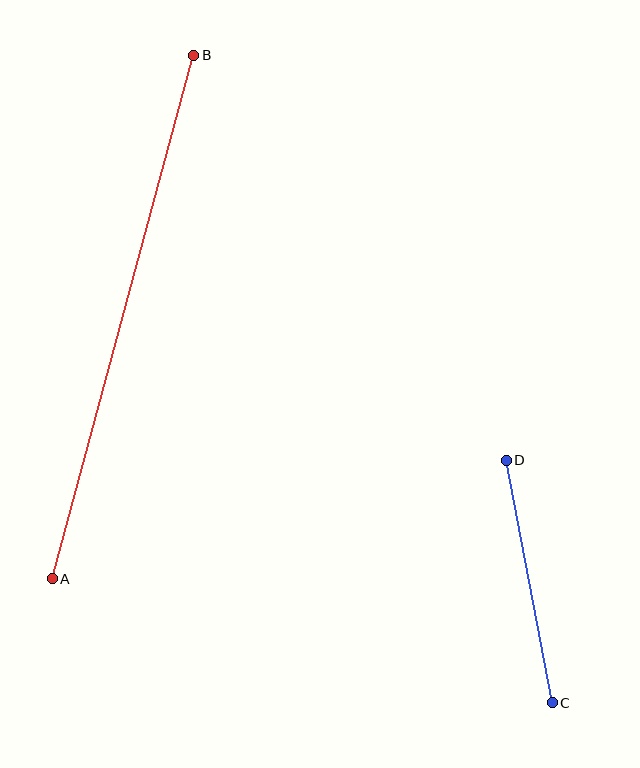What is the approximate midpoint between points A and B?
The midpoint is at approximately (123, 317) pixels.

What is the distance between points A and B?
The distance is approximately 542 pixels.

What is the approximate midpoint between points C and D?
The midpoint is at approximately (529, 582) pixels.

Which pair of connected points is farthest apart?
Points A and B are farthest apart.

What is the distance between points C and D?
The distance is approximately 247 pixels.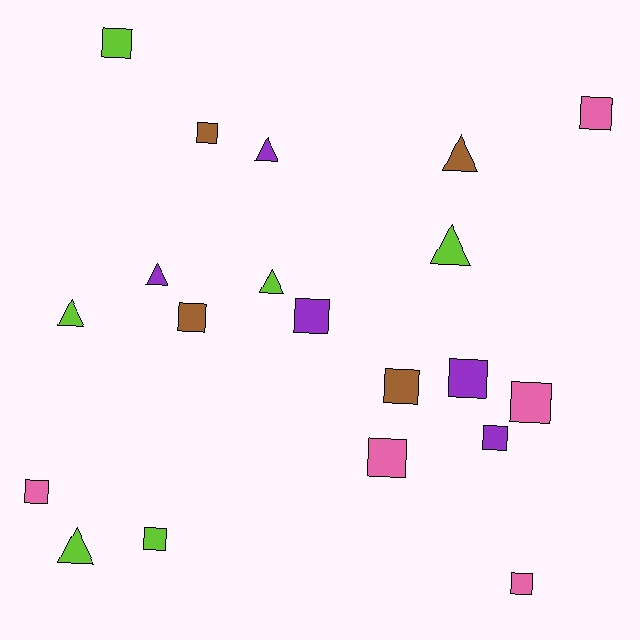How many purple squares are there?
There are 3 purple squares.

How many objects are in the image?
There are 20 objects.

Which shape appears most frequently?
Square, with 13 objects.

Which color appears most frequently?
Lime, with 6 objects.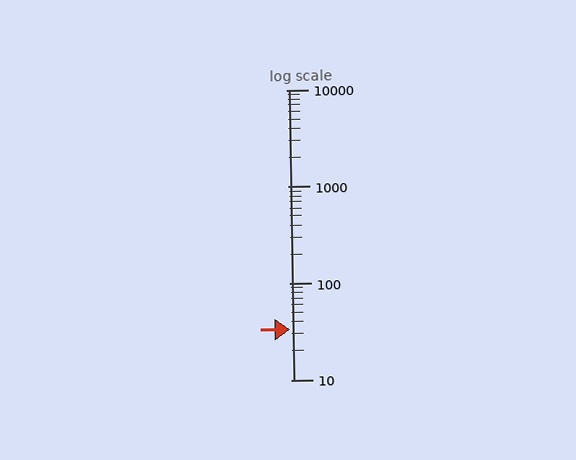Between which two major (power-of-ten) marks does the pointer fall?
The pointer is between 10 and 100.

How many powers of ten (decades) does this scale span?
The scale spans 3 decades, from 10 to 10000.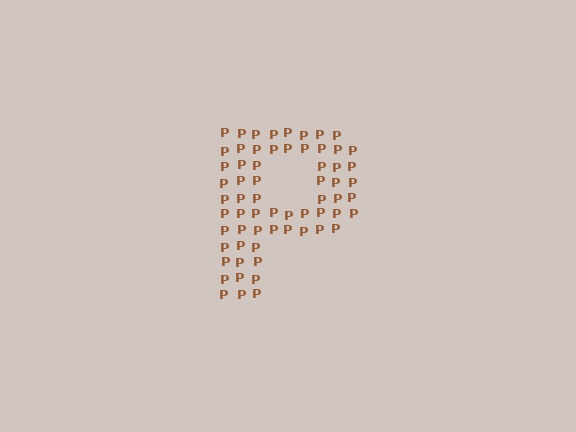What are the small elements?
The small elements are letter P's.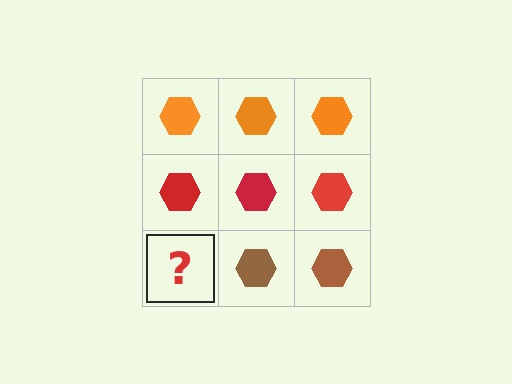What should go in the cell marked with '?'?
The missing cell should contain a brown hexagon.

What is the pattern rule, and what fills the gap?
The rule is that each row has a consistent color. The gap should be filled with a brown hexagon.